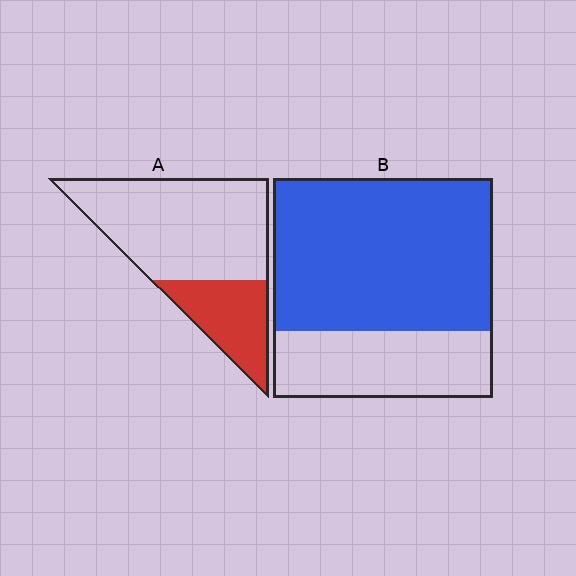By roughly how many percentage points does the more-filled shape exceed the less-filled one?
By roughly 40 percentage points (B over A).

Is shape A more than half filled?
No.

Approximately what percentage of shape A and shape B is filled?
A is approximately 30% and B is approximately 70%.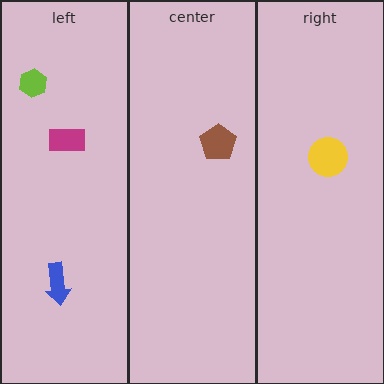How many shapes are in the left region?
3.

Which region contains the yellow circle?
The right region.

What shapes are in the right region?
The yellow circle.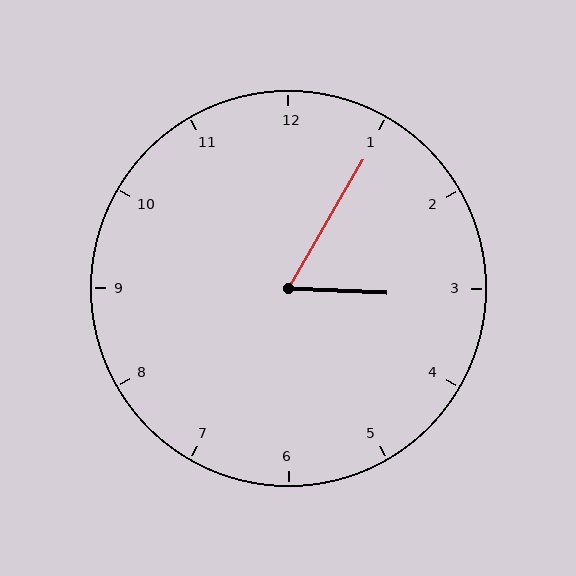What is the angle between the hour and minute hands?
Approximately 62 degrees.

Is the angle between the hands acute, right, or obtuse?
It is acute.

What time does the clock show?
3:05.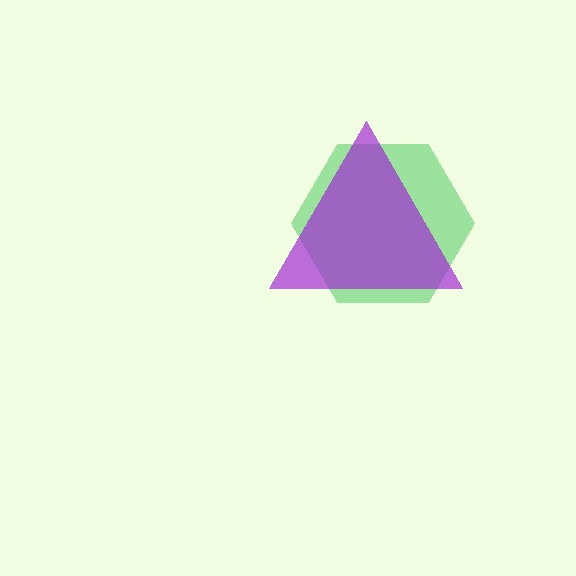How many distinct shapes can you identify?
There are 2 distinct shapes: a green hexagon, a purple triangle.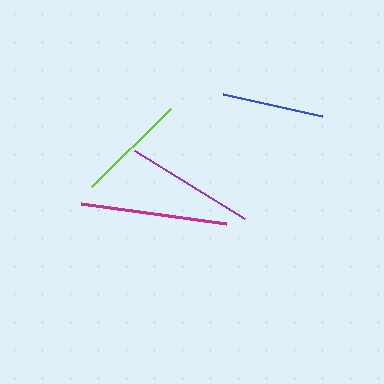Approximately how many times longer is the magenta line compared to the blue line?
The magenta line is approximately 1.4 times the length of the blue line.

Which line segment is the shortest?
The blue line is the shortest at approximately 102 pixels.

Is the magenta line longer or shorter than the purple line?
The magenta line is longer than the purple line.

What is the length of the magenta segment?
The magenta segment is approximately 147 pixels long.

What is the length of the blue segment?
The blue segment is approximately 102 pixels long.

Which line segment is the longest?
The magenta line is the longest at approximately 147 pixels.